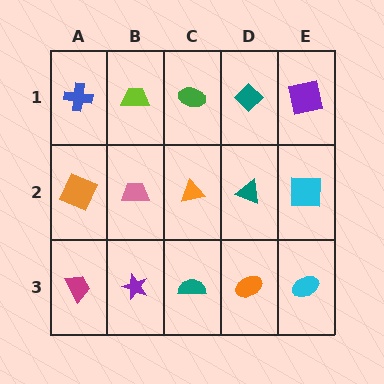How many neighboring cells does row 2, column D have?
4.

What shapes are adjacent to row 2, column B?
A lime trapezoid (row 1, column B), a purple star (row 3, column B), an orange square (row 2, column A), an orange triangle (row 2, column C).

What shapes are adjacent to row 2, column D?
A teal diamond (row 1, column D), an orange ellipse (row 3, column D), an orange triangle (row 2, column C), a cyan square (row 2, column E).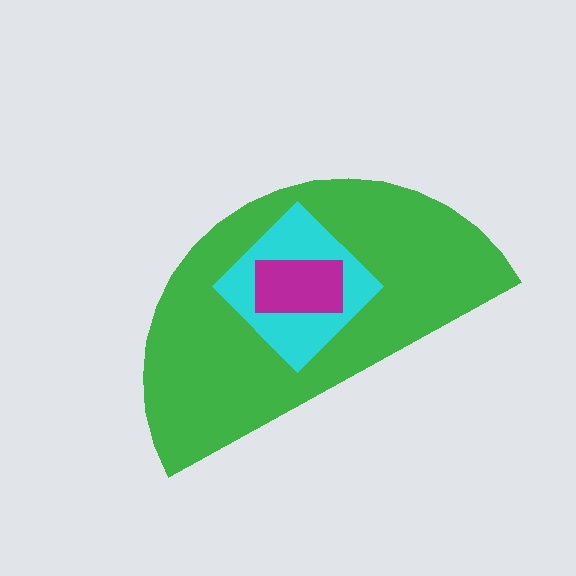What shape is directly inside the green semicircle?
The cyan diamond.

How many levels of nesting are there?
3.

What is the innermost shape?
The magenta rectangle.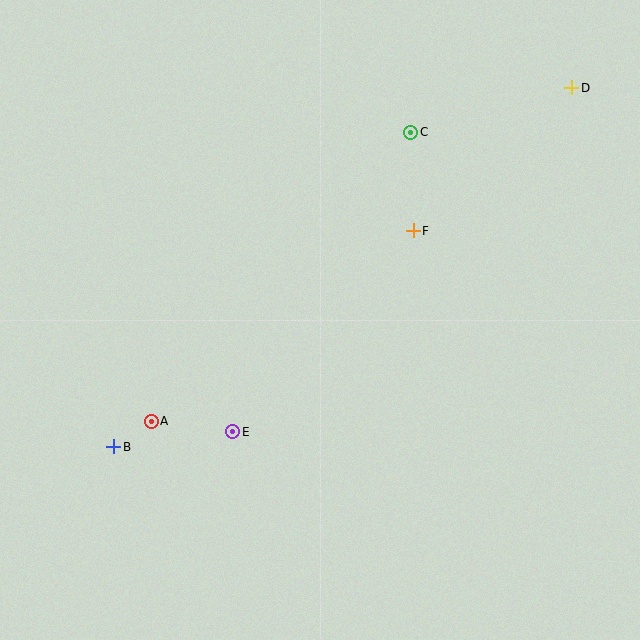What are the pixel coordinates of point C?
Point C is at (411, 132).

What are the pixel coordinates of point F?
Point F is at (413, 231).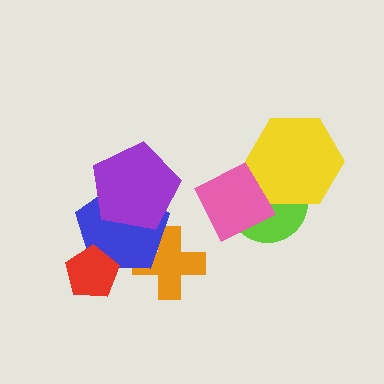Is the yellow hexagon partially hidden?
No, no other shape covers it.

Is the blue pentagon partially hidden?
Yes, it is partially covered by another shape.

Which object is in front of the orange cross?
The blue pentagon is in front of the orange cross.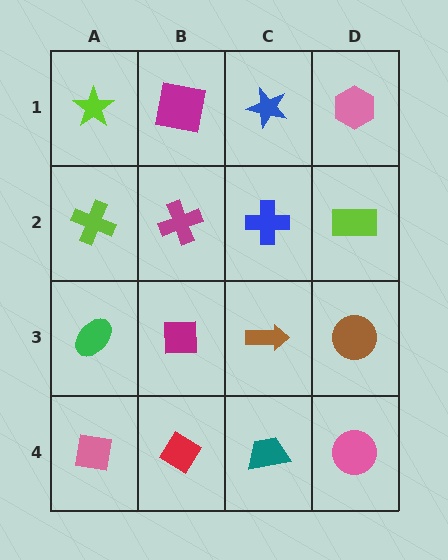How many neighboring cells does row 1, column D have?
2.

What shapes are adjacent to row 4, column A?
A green ellipse (row 3, column A), a red diamond (row 4, column B).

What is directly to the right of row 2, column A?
A magenta cross.